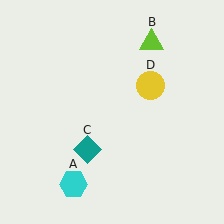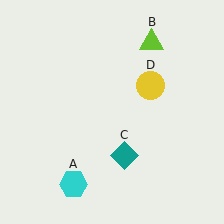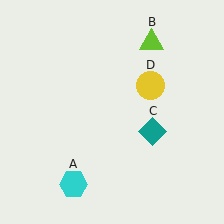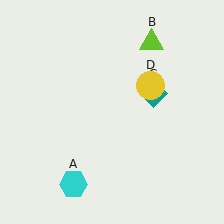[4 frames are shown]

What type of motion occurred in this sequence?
The teal diamond (object C) rotated counterclockwise around the center of the scene.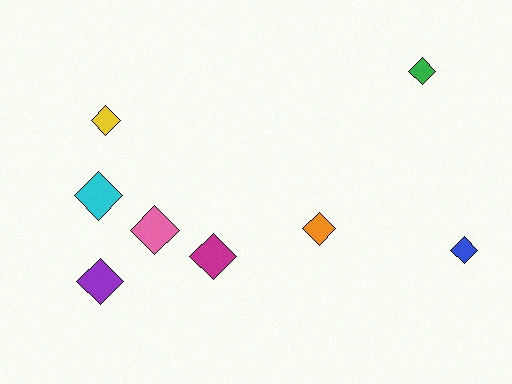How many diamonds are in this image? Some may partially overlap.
There are 8 diamonds.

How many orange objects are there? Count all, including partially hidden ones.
There is 1 orange object.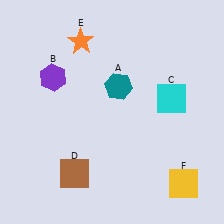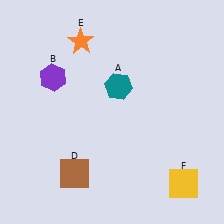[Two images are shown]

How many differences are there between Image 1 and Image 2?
There is 1 difference between the two images.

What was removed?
The cyan square (C) was removed in Image 2.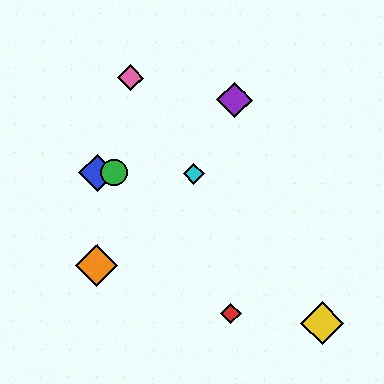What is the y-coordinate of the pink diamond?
The pink diamond is at y≈78.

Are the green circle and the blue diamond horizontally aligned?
Yes, both are at y≈173.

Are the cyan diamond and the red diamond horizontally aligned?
No, the cyan diamond is at y≈174 and the red diamond is at y≈314.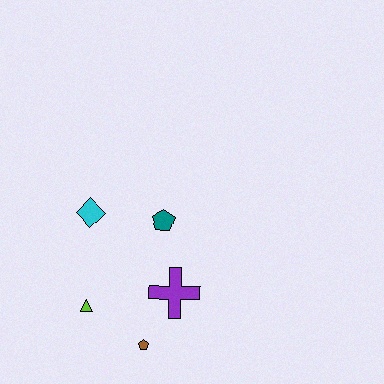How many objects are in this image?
There are 5 objects.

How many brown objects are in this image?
There is 1 brown object.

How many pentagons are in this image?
There are 2 pentagons.